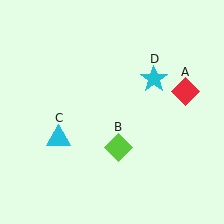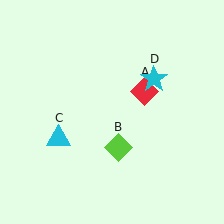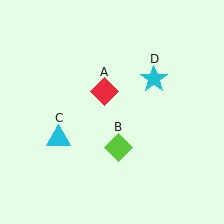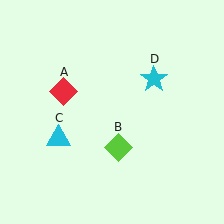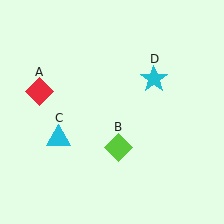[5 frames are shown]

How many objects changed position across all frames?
1 object changed position: red diamond (object A).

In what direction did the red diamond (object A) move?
The red diamond (object A) moved left.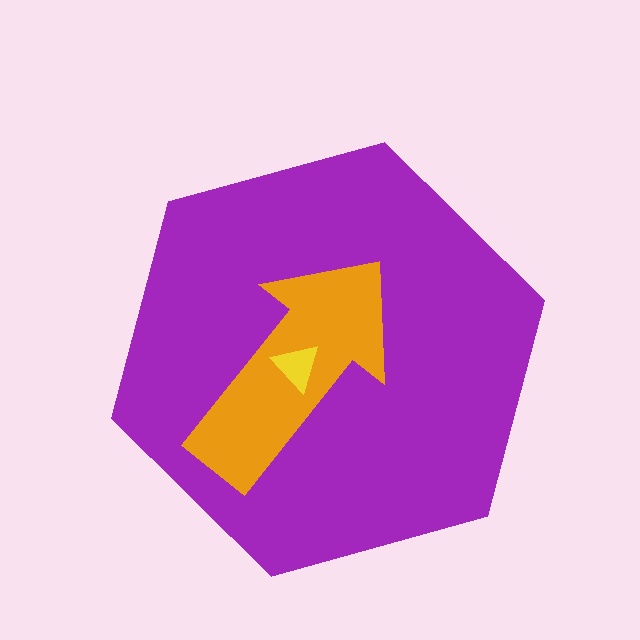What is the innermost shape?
The yellow triangle.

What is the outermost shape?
The purple hexagon.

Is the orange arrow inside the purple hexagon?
Yes.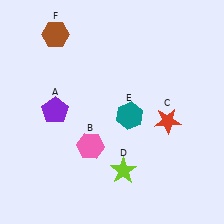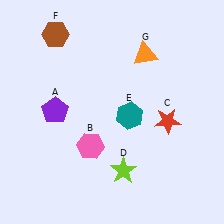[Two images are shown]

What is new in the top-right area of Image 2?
An orange triangle (G) was added in the top-right area of Image 2.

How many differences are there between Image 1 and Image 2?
There is 1 difference between the two images.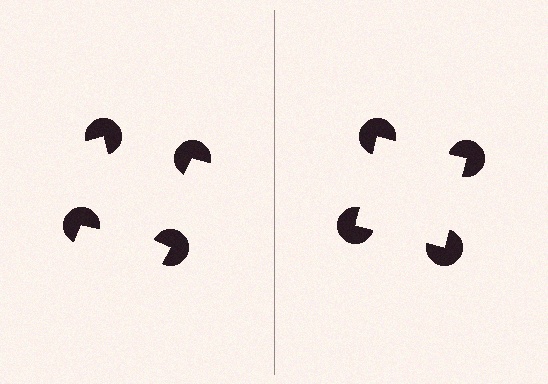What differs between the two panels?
The pac-man discs are positioned identically on both sides; only the wedge orientations differ. On the right they align to a square; on the left they are misaligned.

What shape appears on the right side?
An illusory square.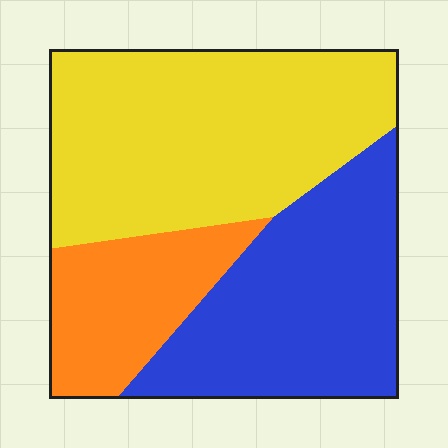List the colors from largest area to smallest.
From largest to smallest: yellow, blue, orange.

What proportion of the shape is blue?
Blue takes up between a quarter and a half of the shape.